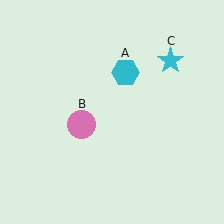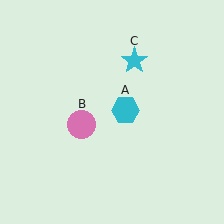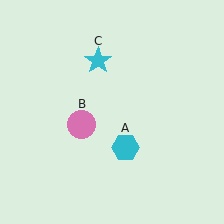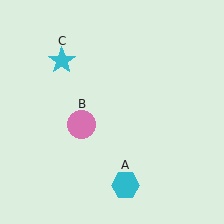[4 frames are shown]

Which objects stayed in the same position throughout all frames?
Pink circle (object B) remained stationary.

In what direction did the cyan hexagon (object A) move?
The cyan hexagon (object A) moved down.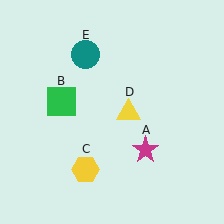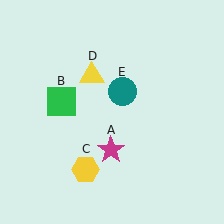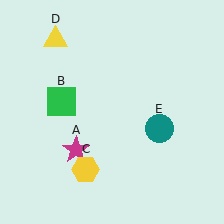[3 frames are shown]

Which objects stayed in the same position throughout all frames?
Green square (object B) and yellow hexagon (object C) remained stationary.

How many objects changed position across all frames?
3 objects changed position: magenta star (object A), yellow triangle (object D), teal circle (object E).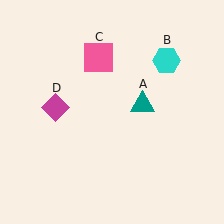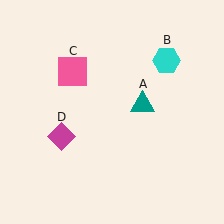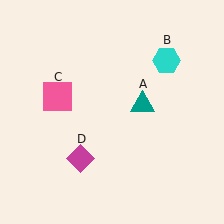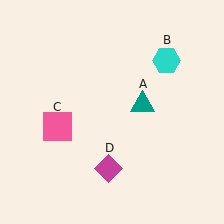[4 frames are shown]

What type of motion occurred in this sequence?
The pink square (object C), magenta diamond (object D) rotated counterclockwise around the center of the scene.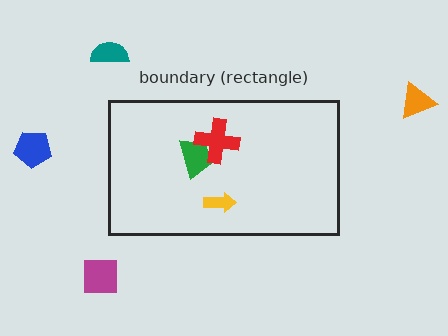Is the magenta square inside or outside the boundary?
Outside.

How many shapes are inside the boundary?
3 inside, 4 outside.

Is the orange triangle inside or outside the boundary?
Outside.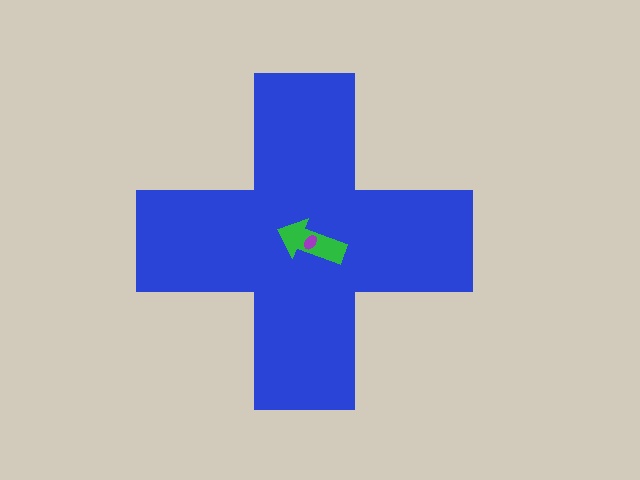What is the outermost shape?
The blue cross.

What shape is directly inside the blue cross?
The green arrow.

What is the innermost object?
The purple ellipse.